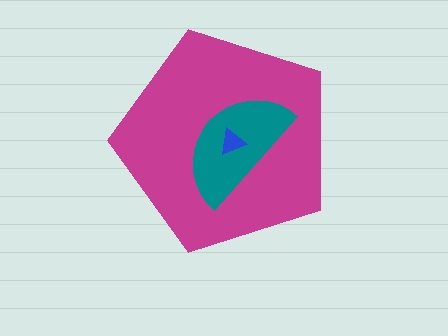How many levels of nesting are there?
3.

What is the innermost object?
The blue triangle.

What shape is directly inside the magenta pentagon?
The teal semicircle.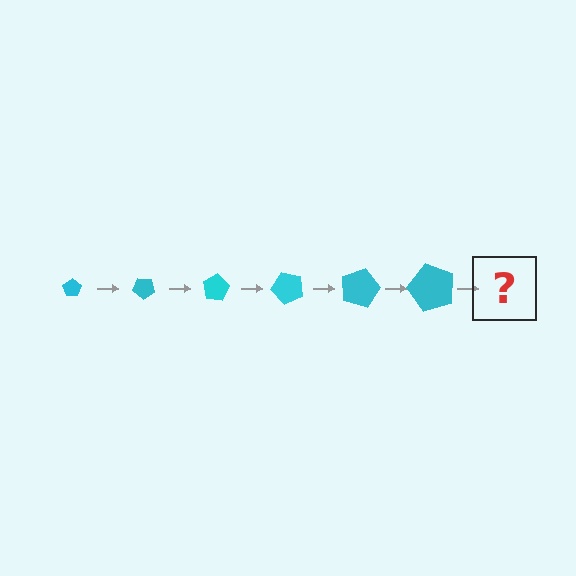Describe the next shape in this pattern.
It should be a pentagon, larger than the previous one and rotated 240 degrees from the start.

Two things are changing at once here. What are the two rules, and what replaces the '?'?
The two rules are that the pentagon grows larger each step and it rotates 40 degrees each step. The '?' should be a pentagon, larger than the previous one and rotated 240 degrees from the start.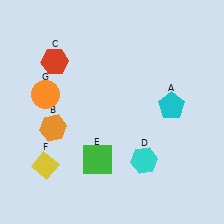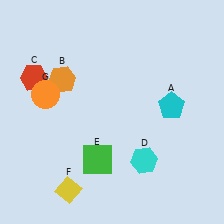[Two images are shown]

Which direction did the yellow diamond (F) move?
The yellow diamond (F) moved down.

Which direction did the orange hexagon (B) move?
The orange hexagon (B) moved up.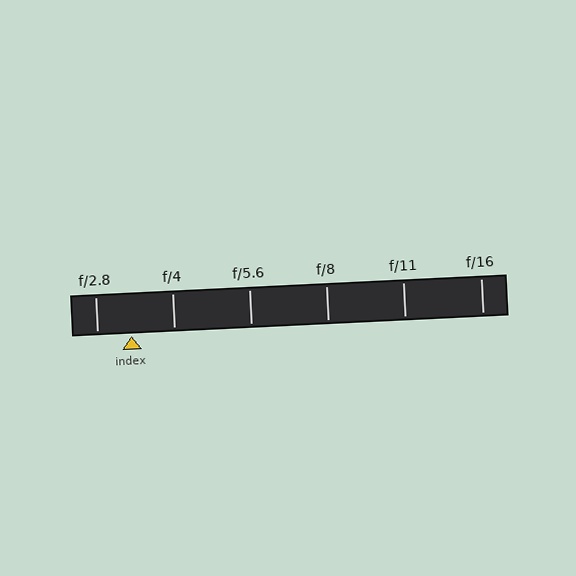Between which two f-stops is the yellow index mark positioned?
The index mark is between f/2.8 and f/4.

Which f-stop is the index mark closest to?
The index mark is closest to f/2.8.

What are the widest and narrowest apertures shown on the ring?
The widest aperture shown is f/2.8 and the narrowest is f/16.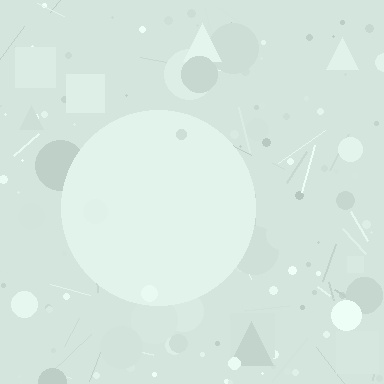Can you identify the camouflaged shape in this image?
The camouflaged shape is a circle.